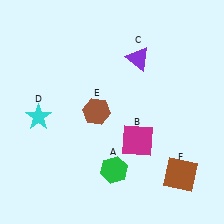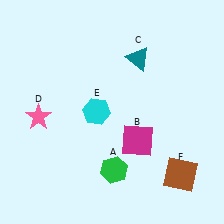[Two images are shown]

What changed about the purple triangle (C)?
In Image 1, C is purple. In Image 2, it changed to teal.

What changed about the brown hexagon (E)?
In Image 1, E is brown. In Image 2, it changed to cyan.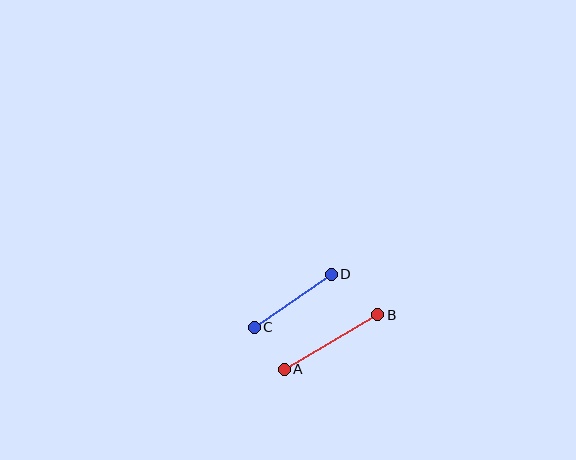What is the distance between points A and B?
The distance is approximately 109 pixels.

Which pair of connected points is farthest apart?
Points A and B are farthest apart.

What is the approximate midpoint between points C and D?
The midpoint is at approximately (293, 301) pixels.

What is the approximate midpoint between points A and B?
The midpoint is at approximately (331, 342) pixels.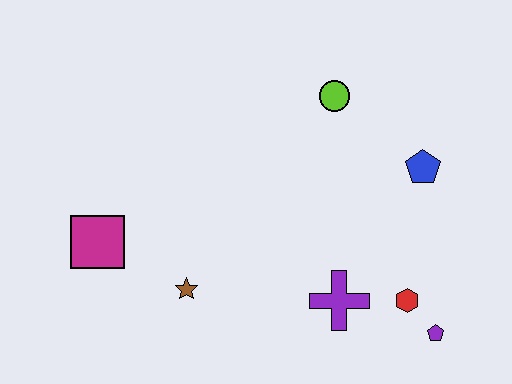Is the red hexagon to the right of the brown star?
Yes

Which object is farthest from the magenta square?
The purple pentagon is farthest from the magenta square.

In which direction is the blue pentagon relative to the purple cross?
The blue pentagon is above the purple cross.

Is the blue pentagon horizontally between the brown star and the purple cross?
No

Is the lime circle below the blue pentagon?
No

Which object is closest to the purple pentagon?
The red hexagon is closest to the purple pentagon.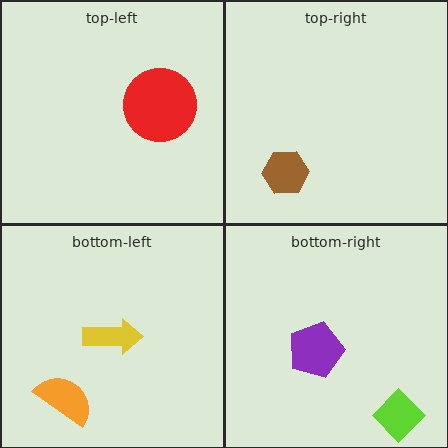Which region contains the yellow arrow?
The bottom-left region.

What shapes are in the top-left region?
The red circle.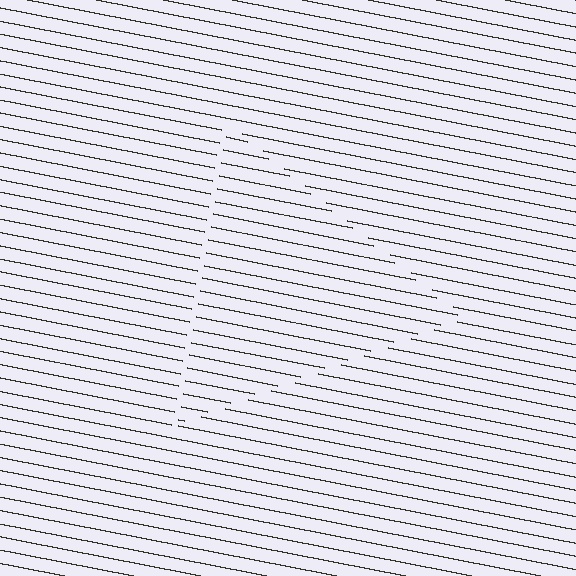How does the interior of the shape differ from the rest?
The interior of the shape contains the same grating, shifted by half a period — the contour is defined by the phase discontinuity where line-ends from the inner and outer gratings abut.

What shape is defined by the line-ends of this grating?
An illusory triangle. The interior of the shape contains the same grating, shifted by half a period — the contour is defined by the phase discontinuity where line-ends from the inner and outer gratings abut.